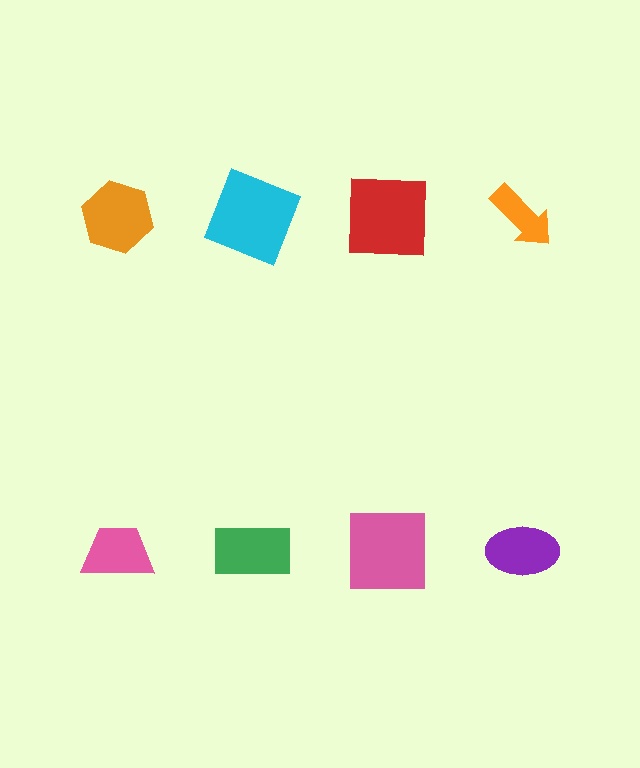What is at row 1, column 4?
An orange arrow.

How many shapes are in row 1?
4 shapes.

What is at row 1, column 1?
An orange hexagon.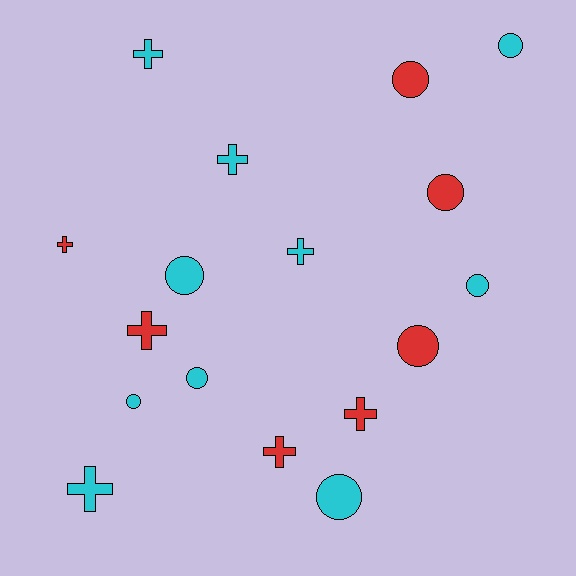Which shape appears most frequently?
Circle, with 9 objects.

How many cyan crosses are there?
There are 4 cyan crosses.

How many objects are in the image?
There are 17 objects.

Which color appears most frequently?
Cyan, with 10 objects.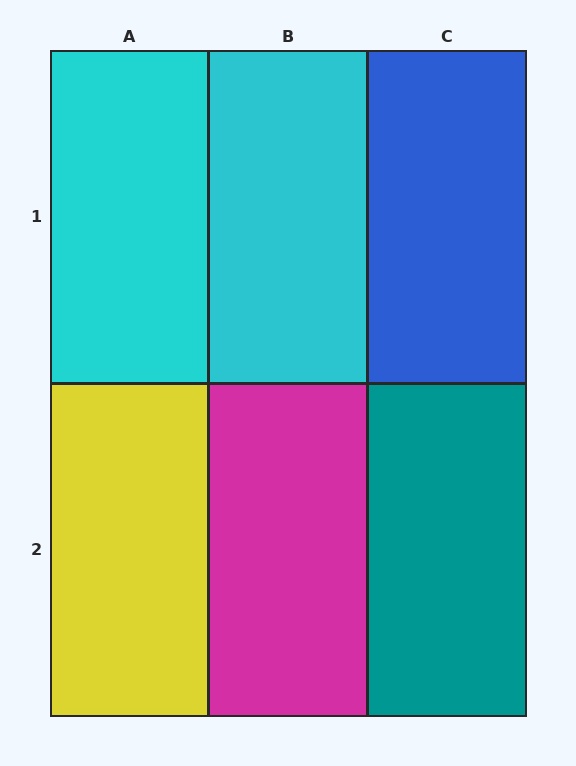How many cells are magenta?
1 cell is magenta.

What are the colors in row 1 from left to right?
Cyan, cyan, blue.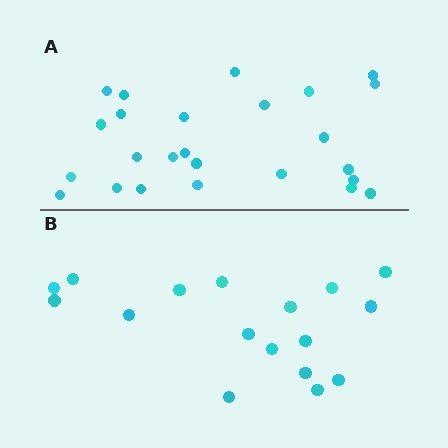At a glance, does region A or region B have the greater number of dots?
Region A (the top region) has more dots.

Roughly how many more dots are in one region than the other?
Region A has roughly 8 or so more dots than region B.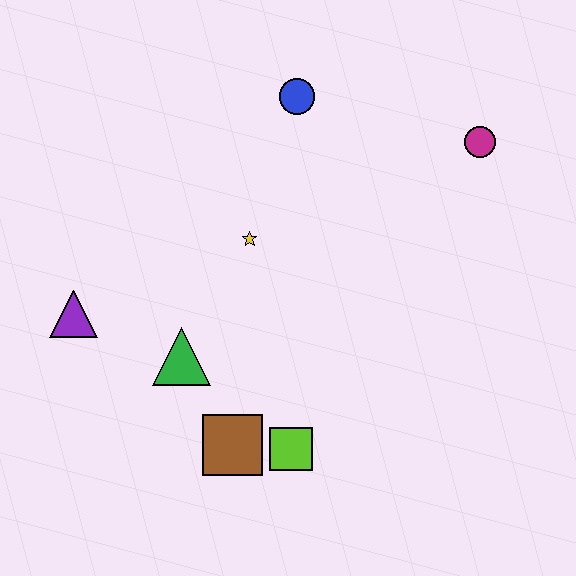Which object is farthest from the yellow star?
The magenta circle is farthest from the yellow star.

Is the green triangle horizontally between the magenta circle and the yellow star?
No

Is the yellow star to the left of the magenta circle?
Yes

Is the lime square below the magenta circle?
Yes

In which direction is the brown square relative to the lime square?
The brown square is to the left of the lime square.